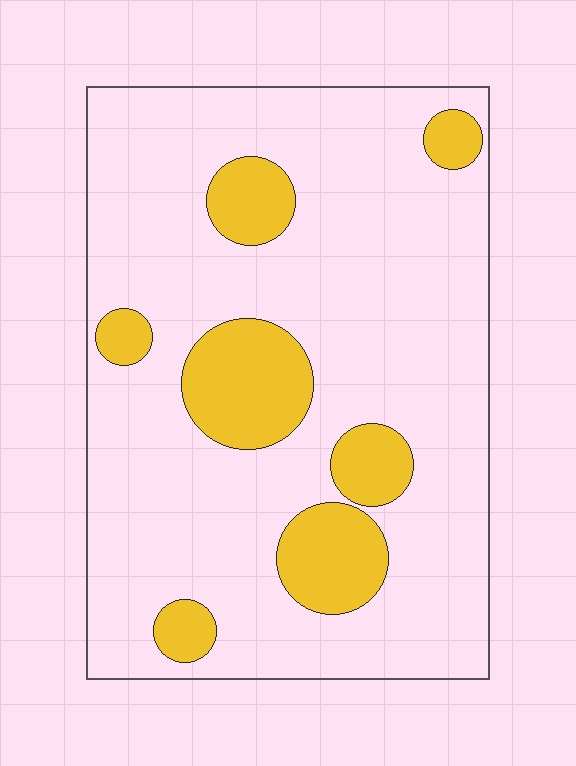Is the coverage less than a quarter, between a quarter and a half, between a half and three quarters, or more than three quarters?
Less than a quarter.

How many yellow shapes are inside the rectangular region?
7.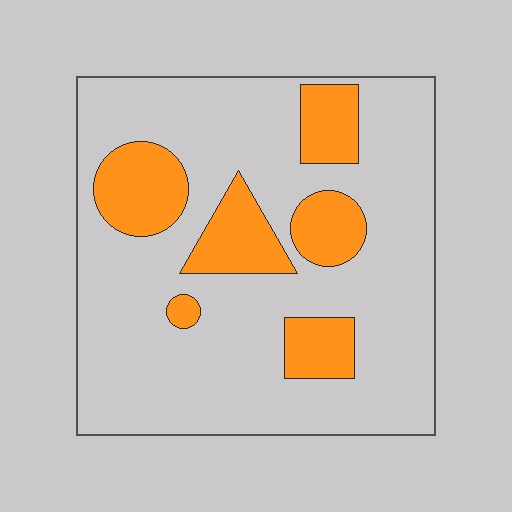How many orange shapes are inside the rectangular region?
6.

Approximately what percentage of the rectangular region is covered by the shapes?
Approximately 20%.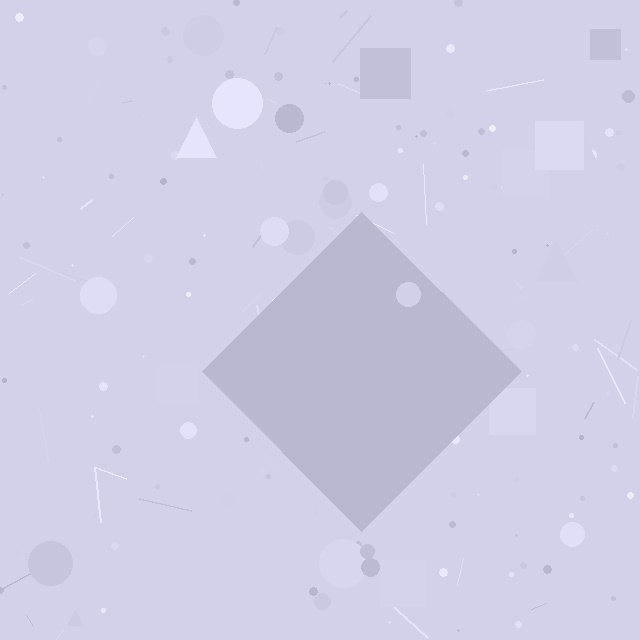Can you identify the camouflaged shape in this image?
The camouflaged shape is a diamond.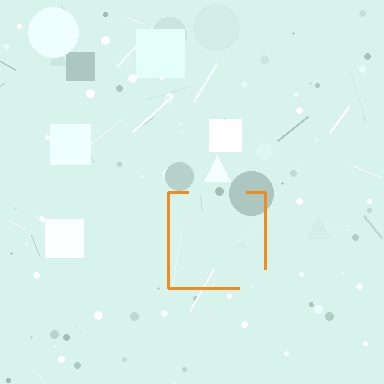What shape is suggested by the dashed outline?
The dashed outline suggests a square.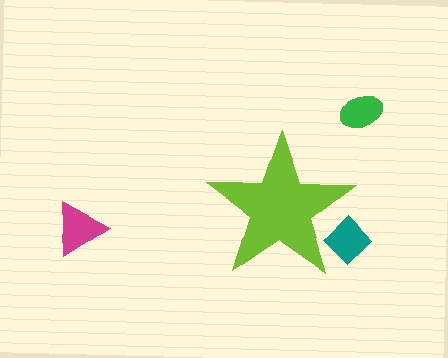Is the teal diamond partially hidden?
Yes, the teal diamond is partially hidden behind the lime star.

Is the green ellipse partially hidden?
No, the green ellipse is fully visible.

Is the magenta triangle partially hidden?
No, the magenta triangle is fully visible.